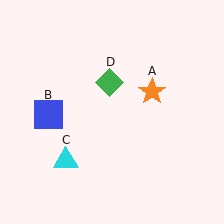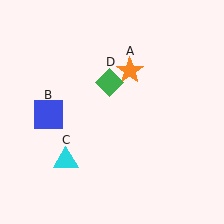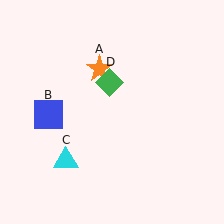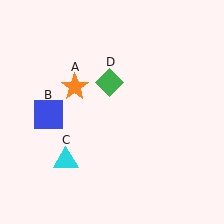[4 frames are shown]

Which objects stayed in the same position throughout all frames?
Blue square (object B) and cyan triangle (object C) and green diamond (object D) remained stationary.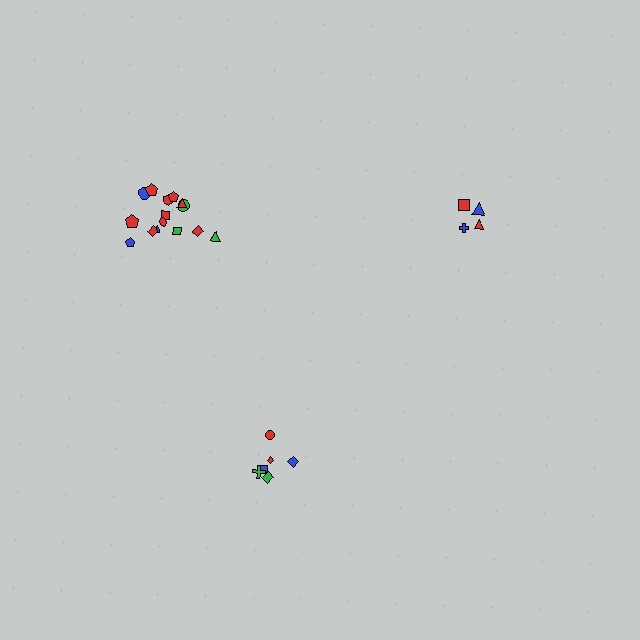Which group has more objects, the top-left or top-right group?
The top-left group.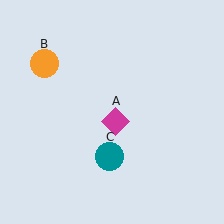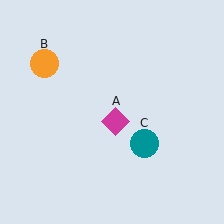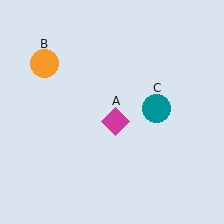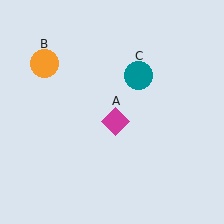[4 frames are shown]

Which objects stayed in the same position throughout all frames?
Magenta diamond (object A) and orange circle (object B) remained stationary.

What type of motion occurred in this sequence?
The teal circle (object C) rotated counterclockwise around the center of the scene.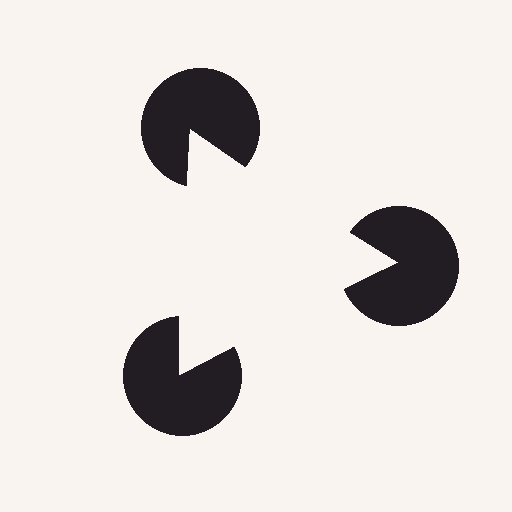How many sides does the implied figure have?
3 sides.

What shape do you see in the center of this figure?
An illusory triangle — its edges are inferred from the aligned wedge cuts in the pac-man discs, not physically drawn.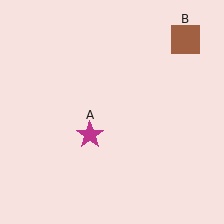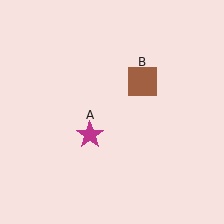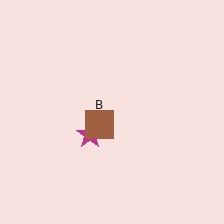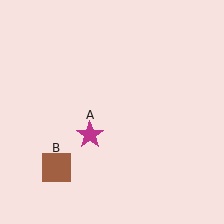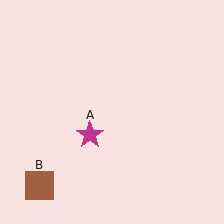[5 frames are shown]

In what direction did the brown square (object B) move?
The brown square (object B) moved down and to the left.